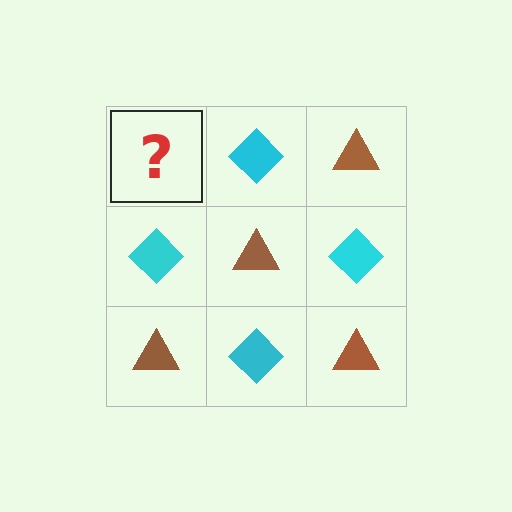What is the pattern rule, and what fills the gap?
The rule is that it alternates brown triangle and cyan diamond in a checkerboard pattern. The gap should be filled with a brown triangle.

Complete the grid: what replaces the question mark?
The question mark should be replaced with a brown triangle.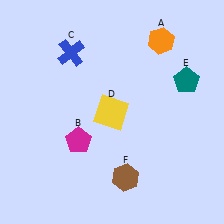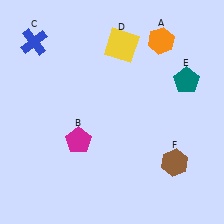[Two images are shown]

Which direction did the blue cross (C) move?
The blue cross (C) moved left.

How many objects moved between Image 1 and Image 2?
3 objects moved between the two images.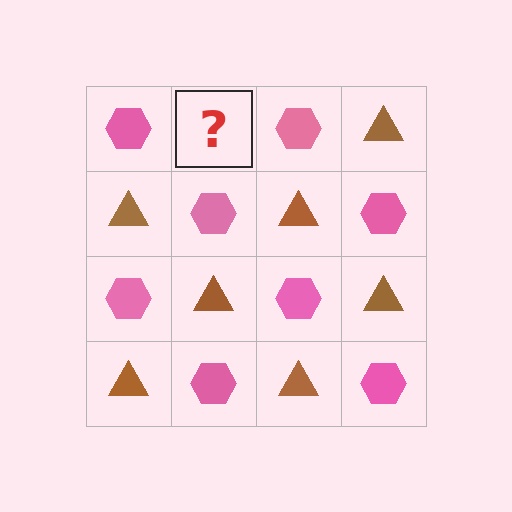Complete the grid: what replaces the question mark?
The question mark should be replaced with a brown triangle.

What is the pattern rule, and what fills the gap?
The rule is that it alternates pink hexagon and brown triangle in a checkerboard pattern. The gap should be filled with a brown triangle.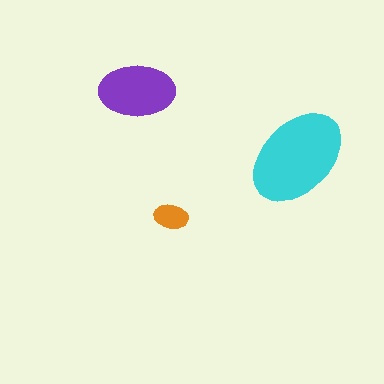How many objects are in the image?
There are 3 objects in the image.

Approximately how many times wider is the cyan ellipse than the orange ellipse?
About 3 times wider.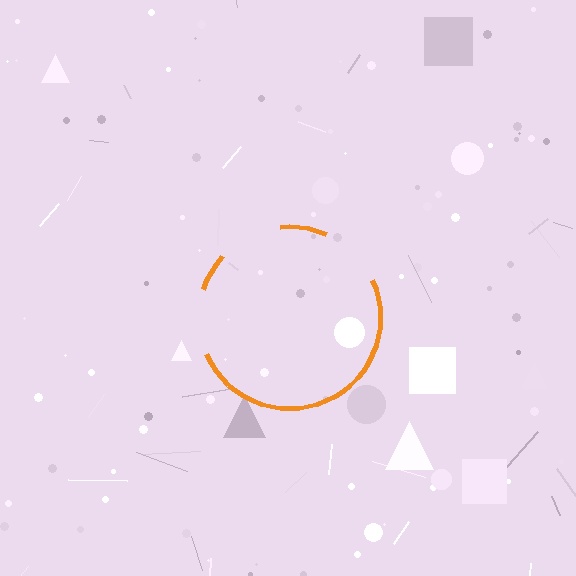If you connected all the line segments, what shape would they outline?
They would outline a circle.